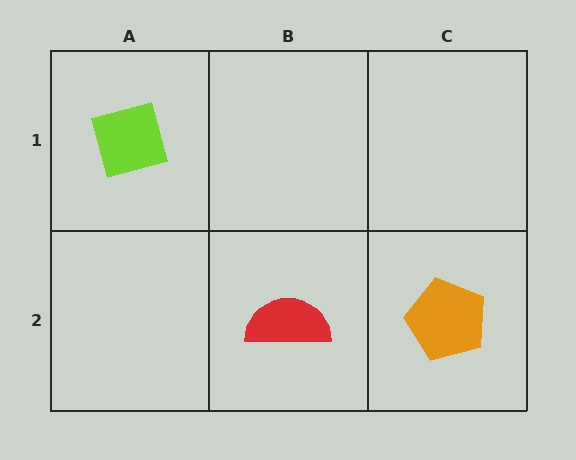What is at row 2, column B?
A red semicircle.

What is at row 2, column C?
An orange pentagon.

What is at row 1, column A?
A lime diamond.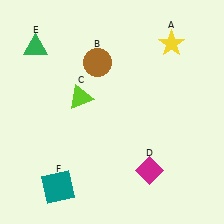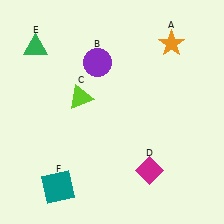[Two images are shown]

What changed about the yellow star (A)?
In Image 1, A is yellow. In Image 2, it changed to orange.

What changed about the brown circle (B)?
In Image 1, B is brown. In Image 2, it changed to purple.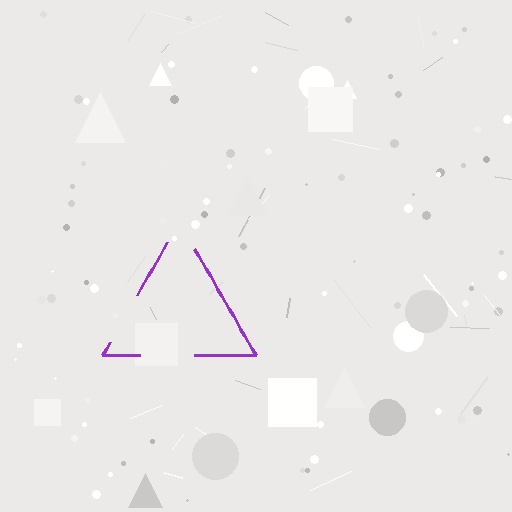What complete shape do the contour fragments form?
The contour fragments form a triangle.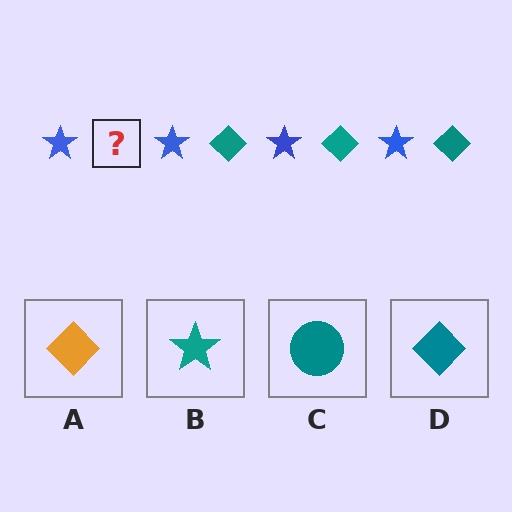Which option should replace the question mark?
Option D.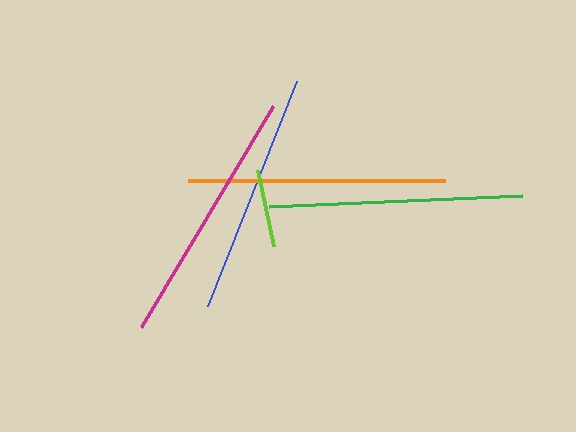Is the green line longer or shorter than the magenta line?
The magenta line is longer than the green line.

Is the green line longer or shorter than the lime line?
The green line is longer than the lime line.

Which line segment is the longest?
The magenta line is the longest at approximately 257 pixels.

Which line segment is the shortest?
The lime line is the shortest at approximately 77 pixels.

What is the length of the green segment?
The green segment is approximately 254 pixels long.